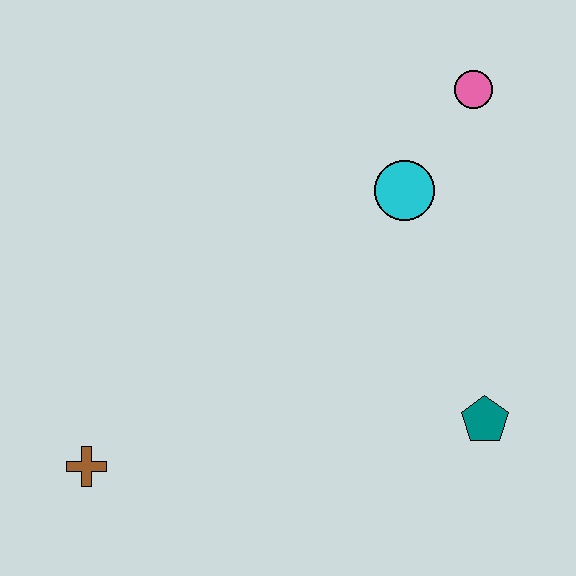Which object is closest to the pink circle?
The cyan circle is closest to the pink circle.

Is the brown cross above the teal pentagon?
No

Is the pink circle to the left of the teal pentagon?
Yes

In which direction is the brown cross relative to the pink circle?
The brown cross is to the left of the pink circle.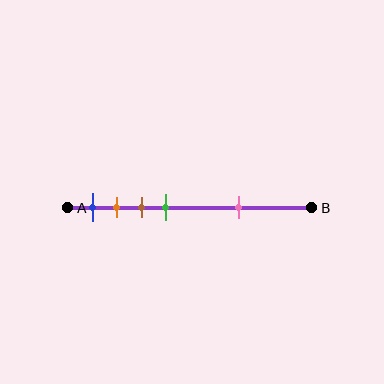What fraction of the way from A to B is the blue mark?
The blue mark is approximately 10% (0.1) of the way from A to B.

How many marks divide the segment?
There are 5 marks dividing the segment.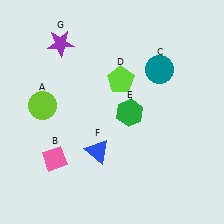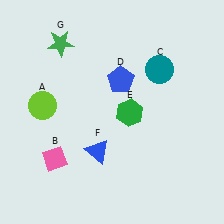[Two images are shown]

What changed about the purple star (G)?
In Image 1, G is purple. In Image 2, it changed to green.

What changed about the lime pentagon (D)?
In Image 1, D is lime. In Image 2, it changed to blue.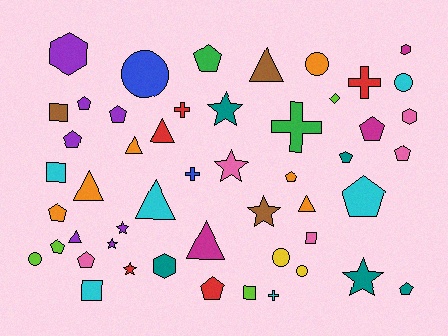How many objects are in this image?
There are 50 objects.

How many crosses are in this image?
There are 5 crosses.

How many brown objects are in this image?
There are 3 brown objects.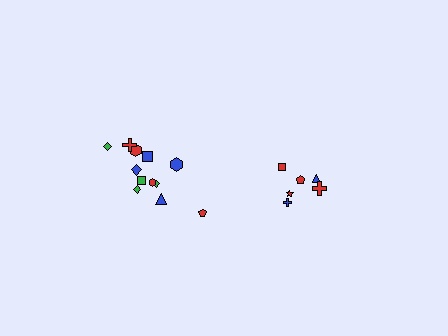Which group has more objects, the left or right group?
The left group.